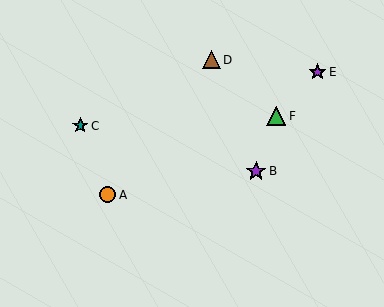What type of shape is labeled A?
Shape A is an orange circle.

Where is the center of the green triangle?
The center of the green triangle is at (276, 116).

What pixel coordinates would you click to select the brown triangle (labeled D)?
Click at (211, 60) to select the brown triangle D.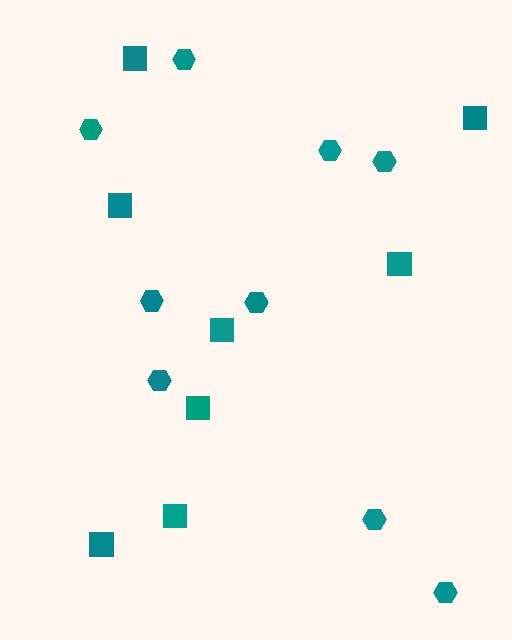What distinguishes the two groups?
There are 2 groups: one group of hexagons (9) and one group of squares (8).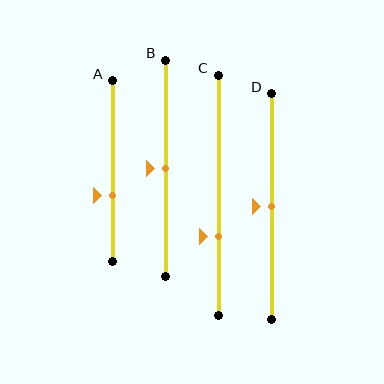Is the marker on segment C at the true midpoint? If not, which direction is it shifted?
No, the marker on segment C is shifted downward by about 17% of the segment length.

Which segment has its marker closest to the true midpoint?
Segment B has its marker closest to the true midpoint.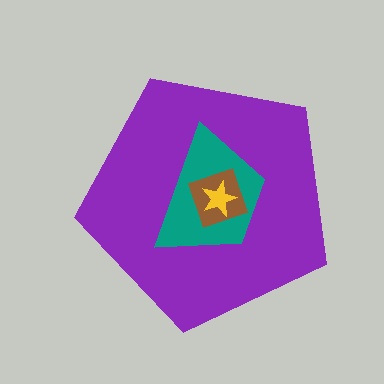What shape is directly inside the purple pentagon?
The teal trapezoid.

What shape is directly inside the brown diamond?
The yellow star.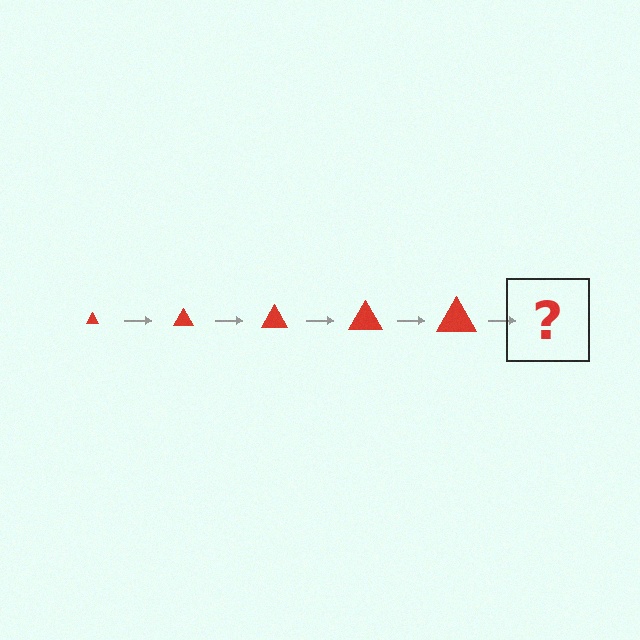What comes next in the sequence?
The next element should be a red triangle, larger than the previous one.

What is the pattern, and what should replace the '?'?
The pattern is that the triangle gets progressively larger each step. The '?' should be a red triangle, larger than the previous one.